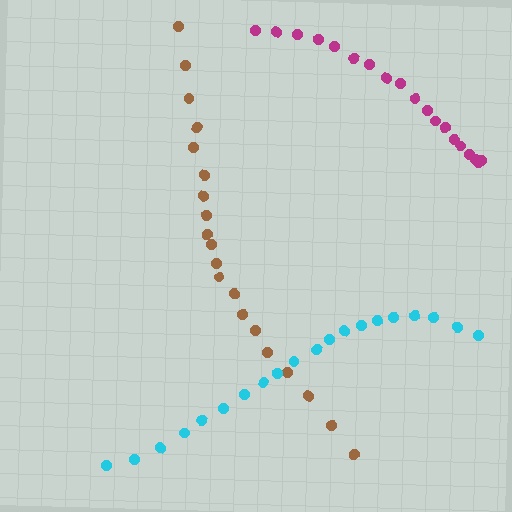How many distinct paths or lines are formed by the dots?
There are 3 distinct paths.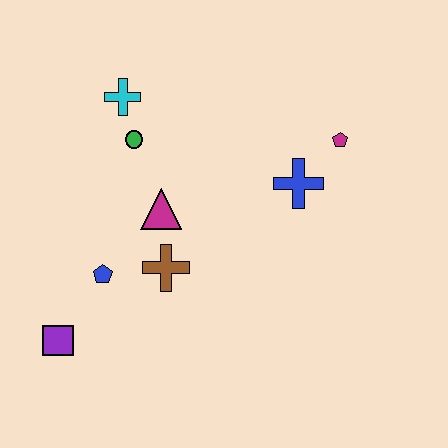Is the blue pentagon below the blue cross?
Yes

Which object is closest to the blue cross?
The magenta pentagon is closest to the blue cross.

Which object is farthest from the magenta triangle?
The magenta pentagon is farthest from the magenta triangle.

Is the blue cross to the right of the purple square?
Yes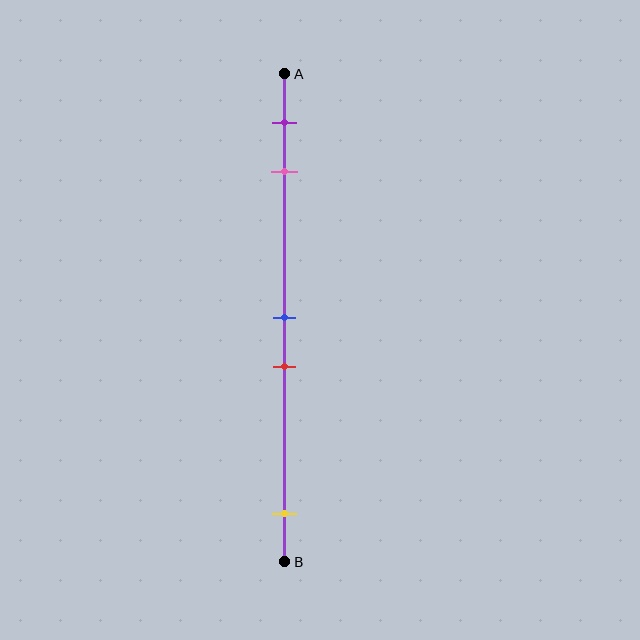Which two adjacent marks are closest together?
The blue and red marks are the closest adjacent pair.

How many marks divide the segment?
There are 5 marks dividing the segment.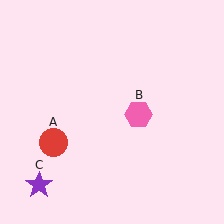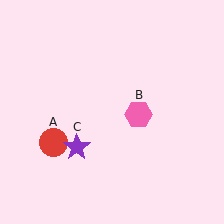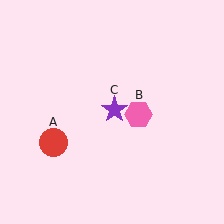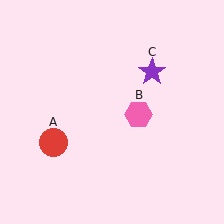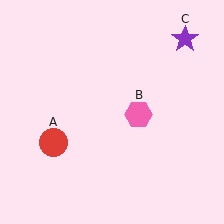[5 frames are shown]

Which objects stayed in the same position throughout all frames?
Red circle (object A) and pink hexagon (object B) remained stationary.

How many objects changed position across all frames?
1 object changed position: purple star (object C).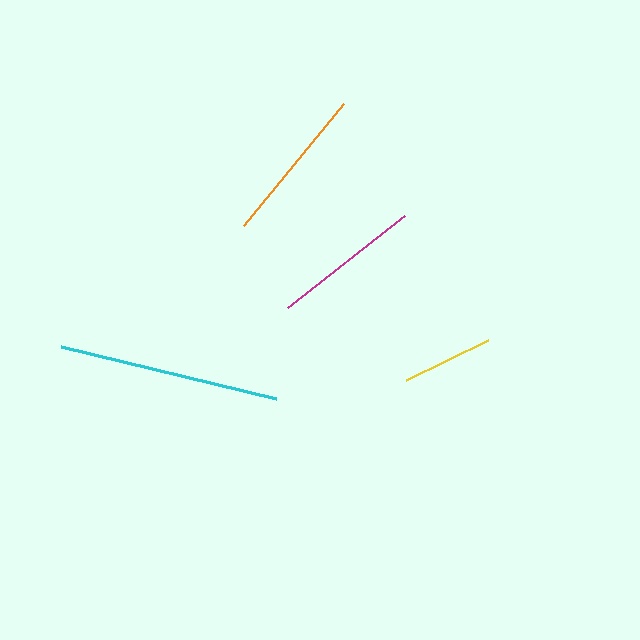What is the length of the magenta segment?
The magenta segment is approximately 149 pixels long.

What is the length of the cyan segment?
The cyan segment is approximately 222 pixels long.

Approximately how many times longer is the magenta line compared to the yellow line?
The magenta line is approximately 1.6 times the length of the yellow line.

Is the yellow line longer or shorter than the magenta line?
The magenta line is longer than the yellow line.